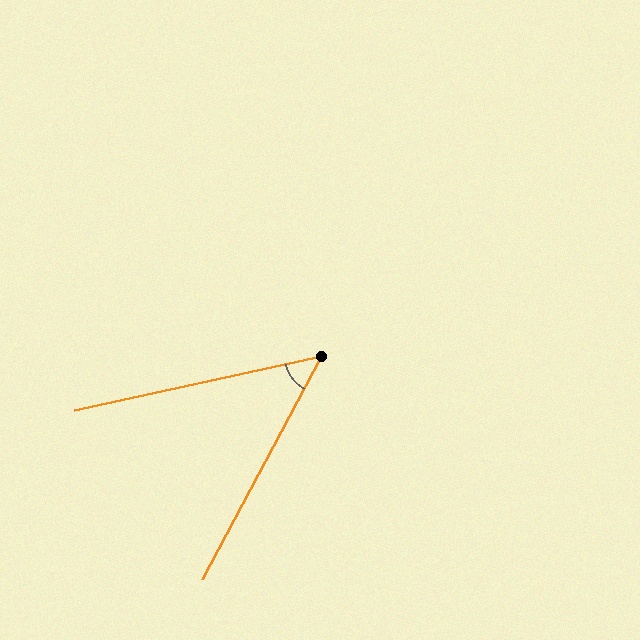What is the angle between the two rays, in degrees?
Approximately 50 degrees.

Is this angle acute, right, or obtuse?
It is acute.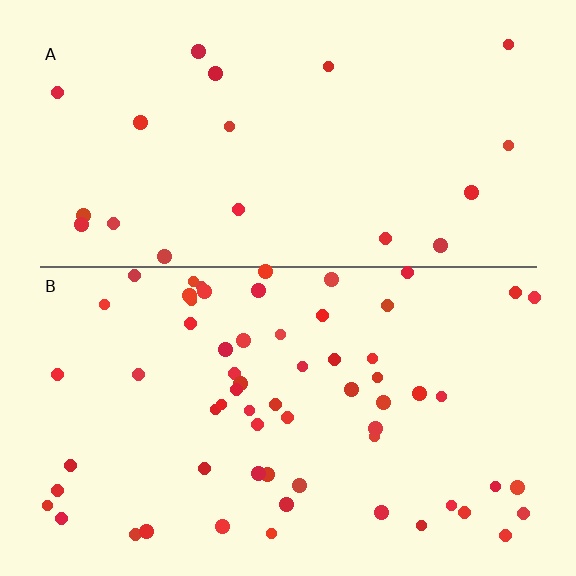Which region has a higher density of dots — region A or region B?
B (the bottom).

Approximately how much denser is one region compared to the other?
Approximately 3.2× — region B over region A.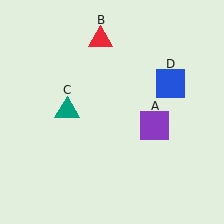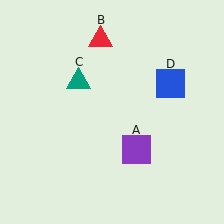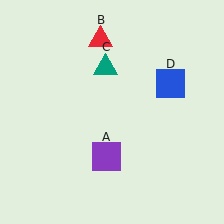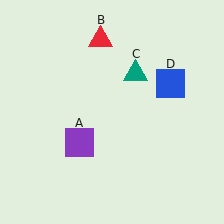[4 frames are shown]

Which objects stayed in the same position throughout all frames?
Red triangle (object B) and blue square (object D) remained stationary.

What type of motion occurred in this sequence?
The purple square (object A), teal triangle (object C) rotated clockwise around the center of the scene.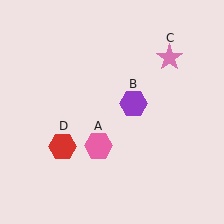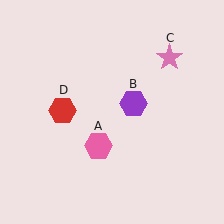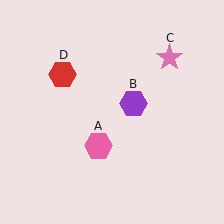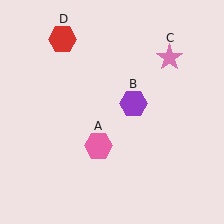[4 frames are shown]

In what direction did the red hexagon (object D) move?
The red hexagon (object D) moved up.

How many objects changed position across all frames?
1 object changed position: red hexagon (object D).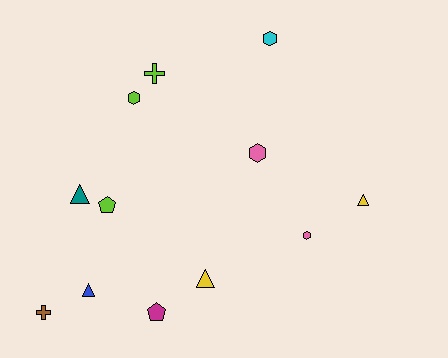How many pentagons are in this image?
There are 2 pentagons.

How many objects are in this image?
There are 12 objects.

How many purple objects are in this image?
There are no purple objects.